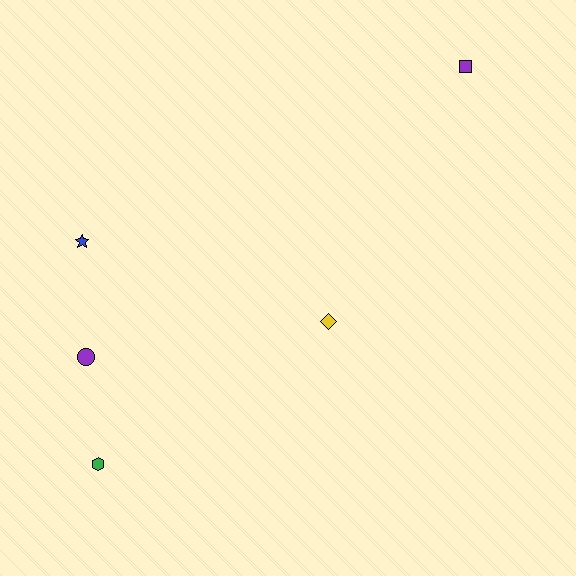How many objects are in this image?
There are 5 objects.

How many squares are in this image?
There is 1 square.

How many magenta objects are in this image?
There are no magenta objects.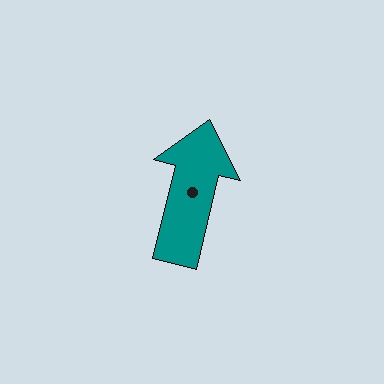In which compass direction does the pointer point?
North.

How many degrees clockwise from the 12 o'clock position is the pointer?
Approximately 14 degrees.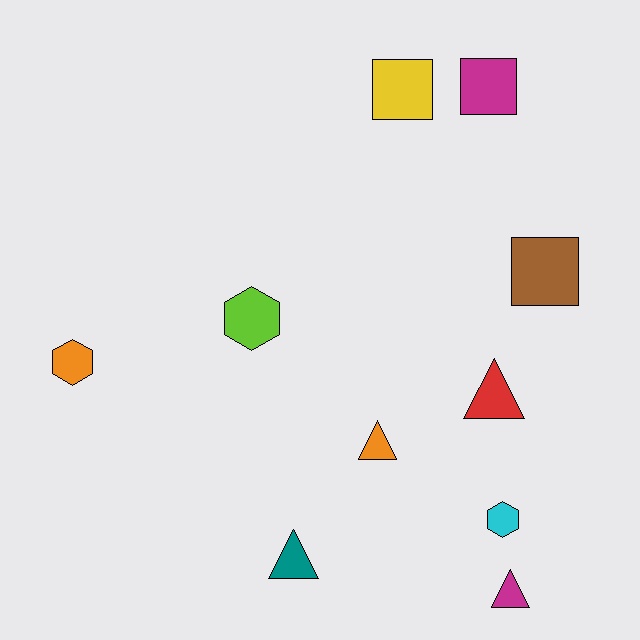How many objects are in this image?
There are 10 objects.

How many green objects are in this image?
There are no green objects.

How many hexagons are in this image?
There are 3 hexagons.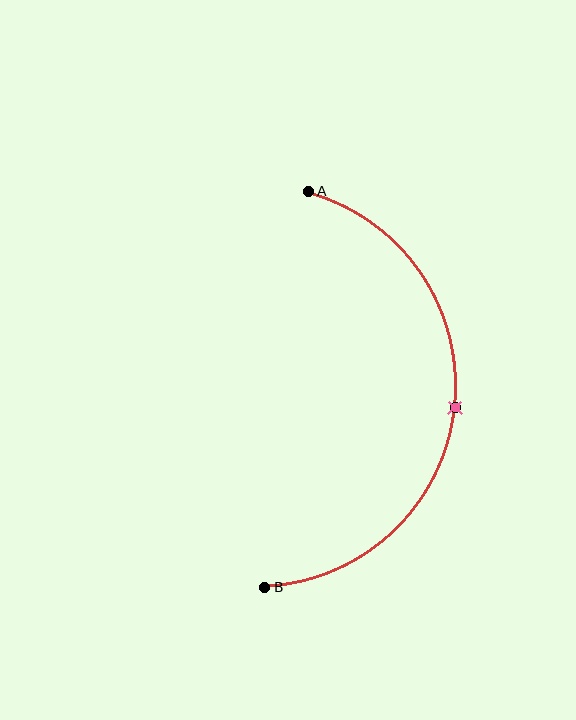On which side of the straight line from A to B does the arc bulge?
The arc bulges to the right of the straight line connecting A and B.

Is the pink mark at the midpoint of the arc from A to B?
Yes. The pink mark lies on the arc at equal arc-length from both A and B — it is the arc midpoint.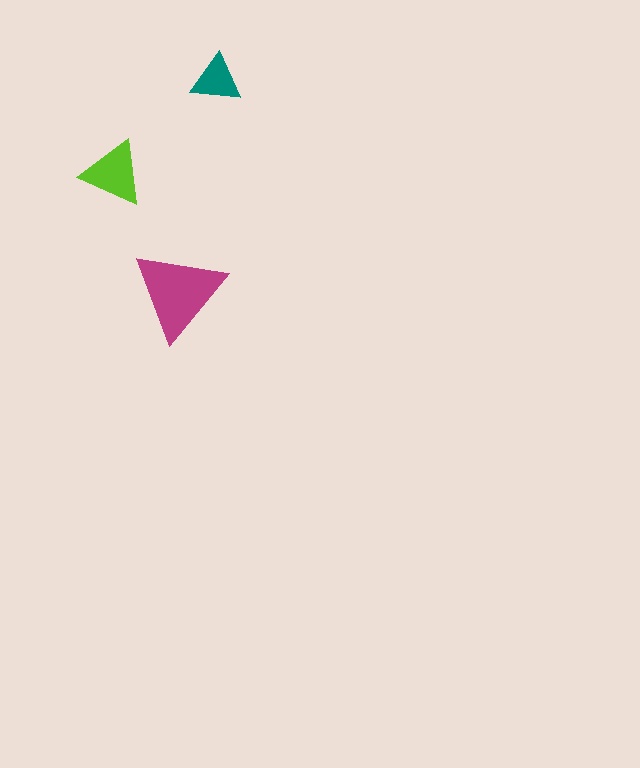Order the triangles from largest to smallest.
the magenta one, the lime one, the teal one.